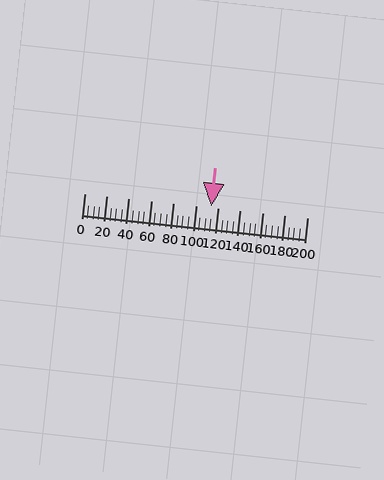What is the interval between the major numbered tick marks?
The major tick marks are spaced 20 units apart.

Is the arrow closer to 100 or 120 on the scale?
The arrow is closer to 120.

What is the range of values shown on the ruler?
The ruler shows values from 0 to 200.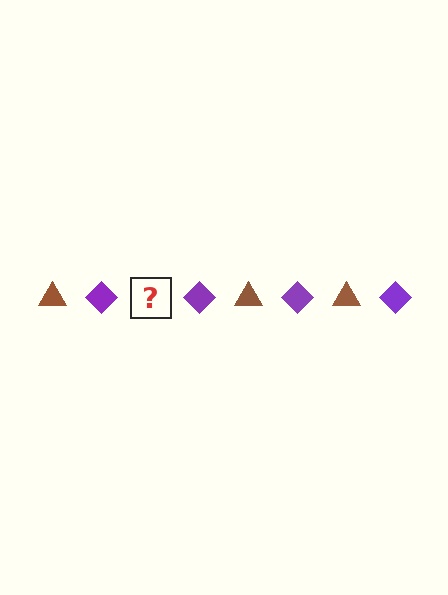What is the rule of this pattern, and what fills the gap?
The rule is that the pattern alternates between brown triangle and purple diamond. The gap should be filled with a brown triangle.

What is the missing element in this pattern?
The missing element is a brown triangle.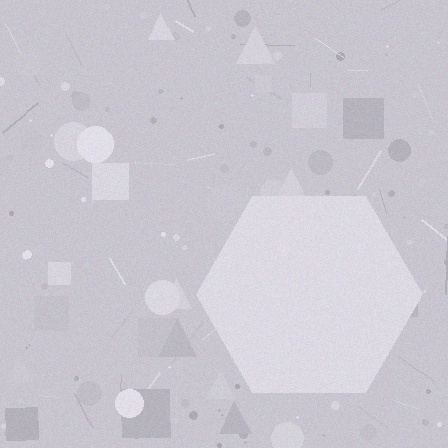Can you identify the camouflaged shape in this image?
The camouflaged shape is a hexagon.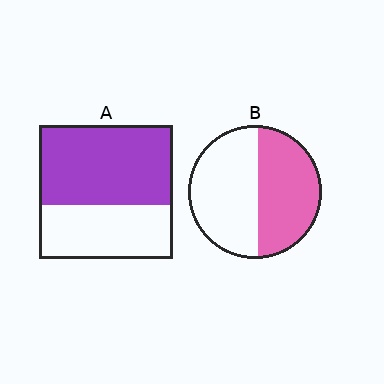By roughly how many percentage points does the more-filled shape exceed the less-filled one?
By roughly 15 percentage points (A over B).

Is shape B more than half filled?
Roughly half.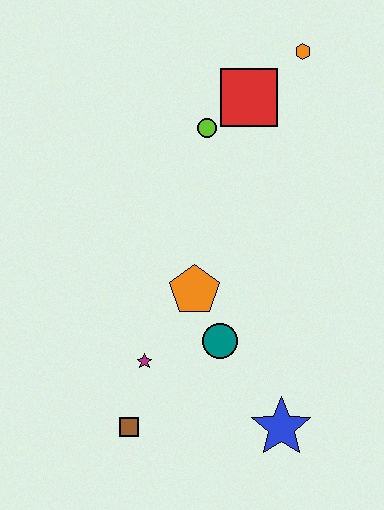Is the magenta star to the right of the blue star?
No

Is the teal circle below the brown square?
No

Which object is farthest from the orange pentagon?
The orange hexagon is farthest from the orange pentagon.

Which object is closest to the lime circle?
The red square is closest to the lime circle.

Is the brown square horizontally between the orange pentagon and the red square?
No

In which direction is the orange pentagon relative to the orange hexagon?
The orange pentagon is below the orange hexagon.